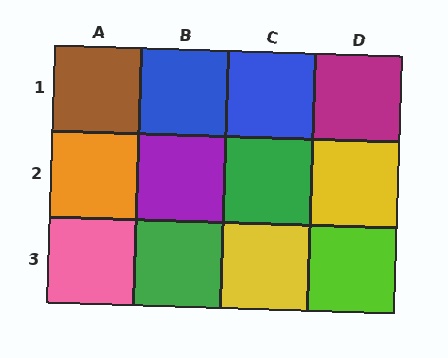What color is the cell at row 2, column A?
Orange.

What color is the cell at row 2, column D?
Yellow.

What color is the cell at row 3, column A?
Pink.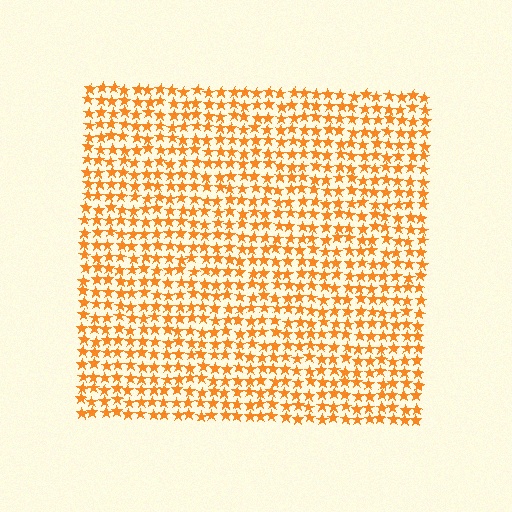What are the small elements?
The small elements are stars.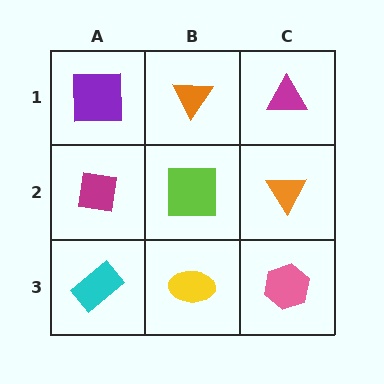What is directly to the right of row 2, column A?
A lime square.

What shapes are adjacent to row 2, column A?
A purple square (row 1, column A), a cyan rectangle (row 3, column A), a lime square (row 2, column B).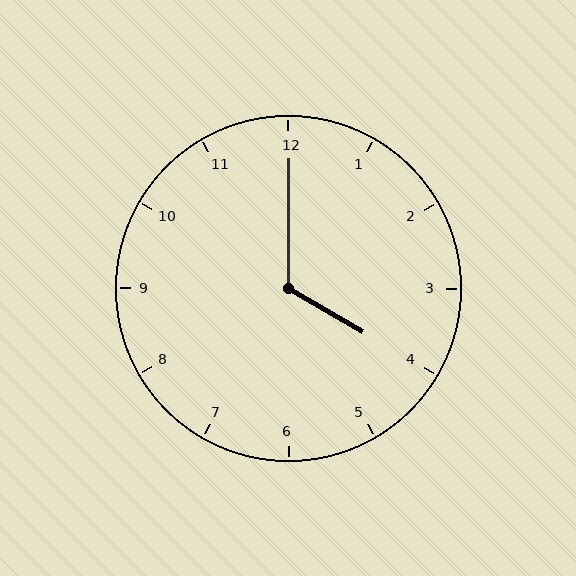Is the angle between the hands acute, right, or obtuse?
It is obtuse.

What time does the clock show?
4:00.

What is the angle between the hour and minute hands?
Approximately 120 degrees.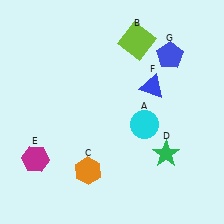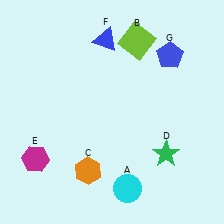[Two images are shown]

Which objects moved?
The objects that moved are: the cyan circle (A), the blue triangle (F).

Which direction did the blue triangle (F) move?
The blue triangle (F) moved up.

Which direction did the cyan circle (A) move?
The cyan circle (A) moved down.